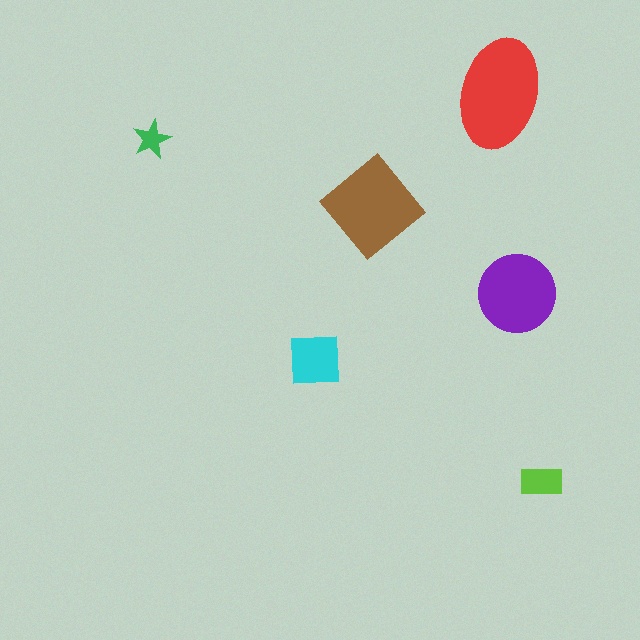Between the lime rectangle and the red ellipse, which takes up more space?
The red ellipse.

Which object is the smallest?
The green star.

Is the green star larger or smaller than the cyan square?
Smaller.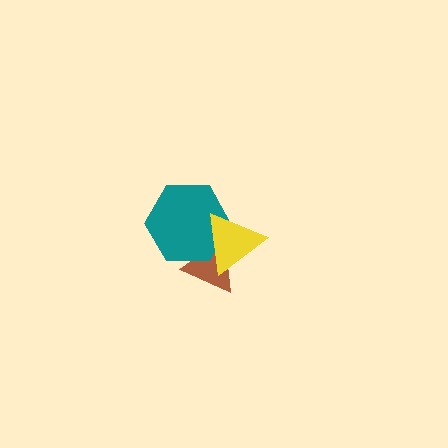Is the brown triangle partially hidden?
Yes, it is partially covered by another shape.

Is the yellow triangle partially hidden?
No, no other shape covers it.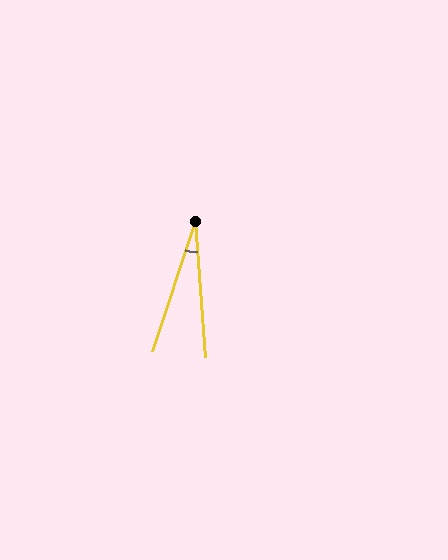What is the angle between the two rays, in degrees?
Approximately 23 degrees.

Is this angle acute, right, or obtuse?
It is acute.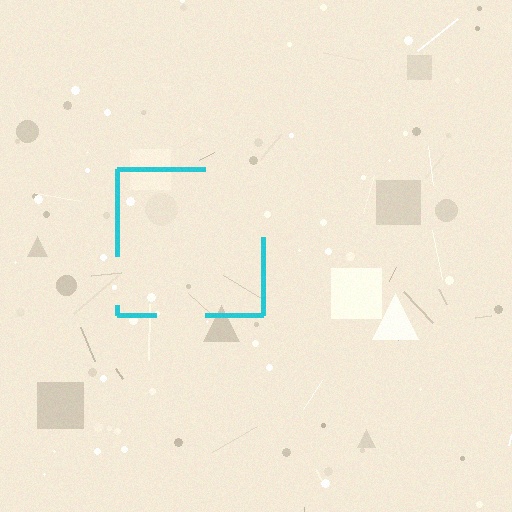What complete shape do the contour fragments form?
The contour fragments form a square.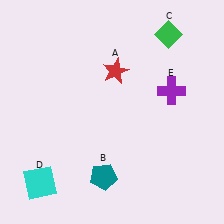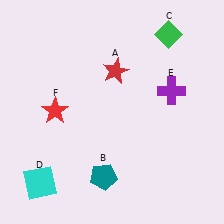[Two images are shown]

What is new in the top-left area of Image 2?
A red star (F) was added in the top-left area of Image 2.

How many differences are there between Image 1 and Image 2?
There is 1 difference between the two images.